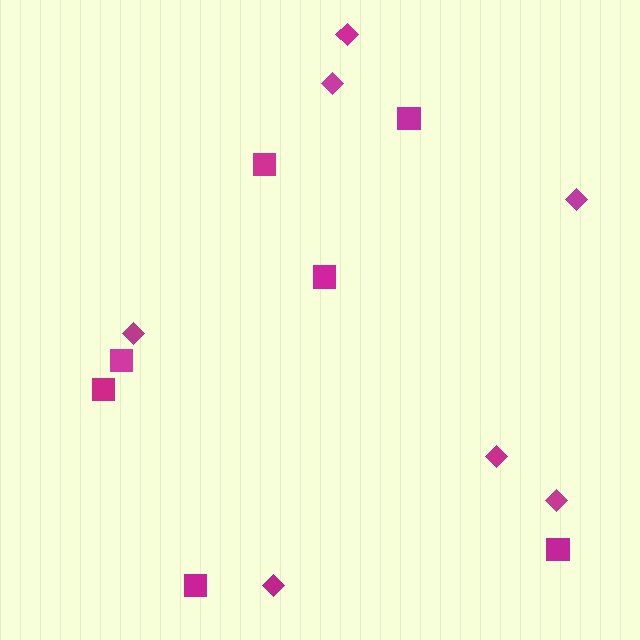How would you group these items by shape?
There are 2 groups: one group of diamonds (7) and one group of squares (7).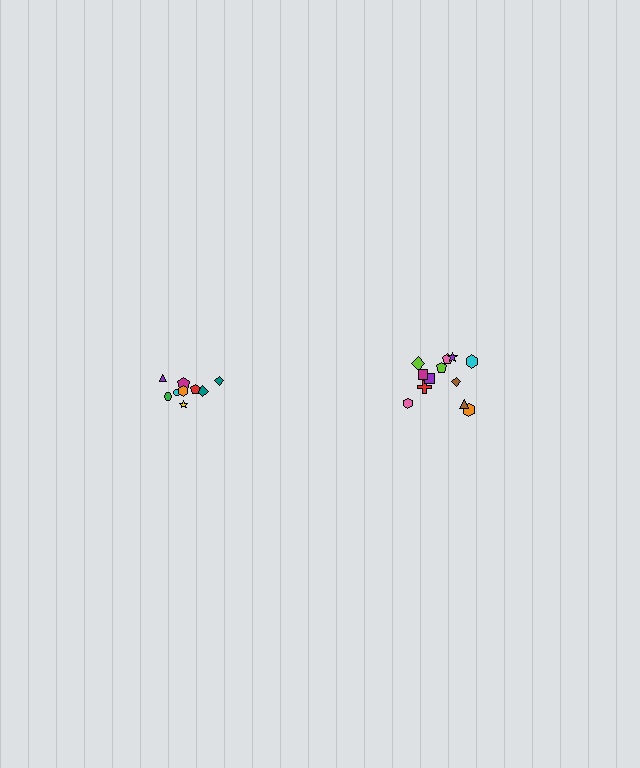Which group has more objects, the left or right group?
The right group.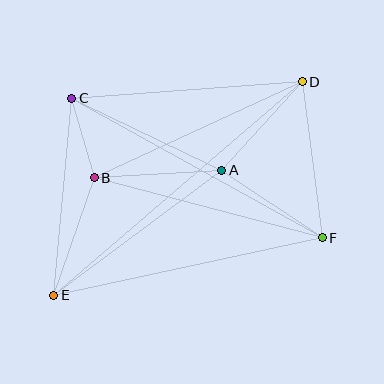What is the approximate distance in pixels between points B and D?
The distance between B and D is approximately 229 pixels.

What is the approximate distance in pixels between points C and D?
The distance between C and D is approximately 231 pixels.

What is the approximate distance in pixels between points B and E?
The distance between B and E is approximately 124 pixels.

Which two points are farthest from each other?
Points D and E are farthest from each other.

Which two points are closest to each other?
Points B and C are closest to each other.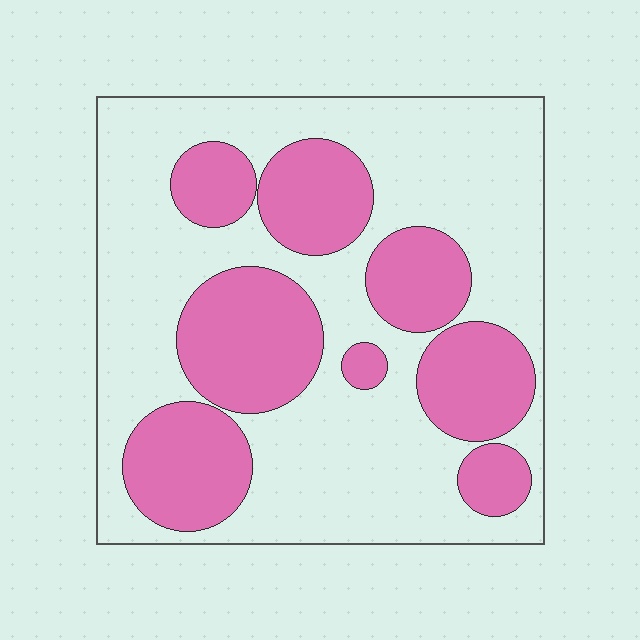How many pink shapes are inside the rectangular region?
8.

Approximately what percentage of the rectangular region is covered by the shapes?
Approximately 35%.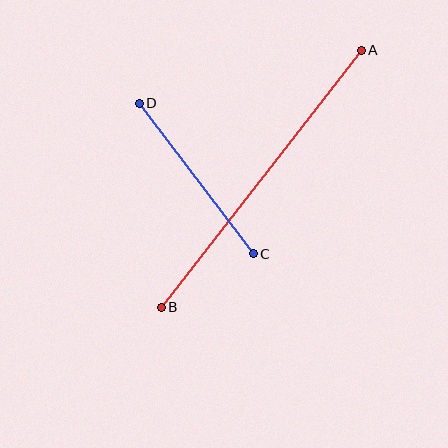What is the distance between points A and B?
The distance is approximately 325 pixels.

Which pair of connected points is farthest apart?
Points A and B are farthest apart.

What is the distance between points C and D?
The distance is approximately 189 pixels.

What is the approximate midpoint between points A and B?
The midpoint is at approximately (261, 179) pixels.